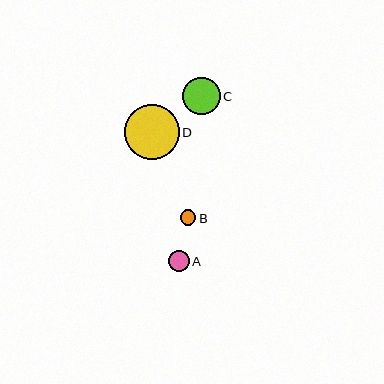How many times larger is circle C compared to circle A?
Circle C is approximately 1.8 times the size of circle A.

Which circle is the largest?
Circle D is the largest with a size of approximately 55 pixels.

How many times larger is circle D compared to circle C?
Circle D is approximately 1.5 times the size of circle C.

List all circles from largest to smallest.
From largest to smallest: D, C, A, B.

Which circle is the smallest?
Circle B is the smallest with a size of approximately 16 pixels.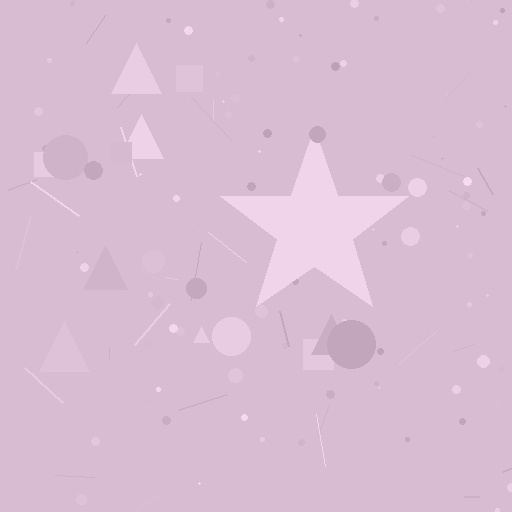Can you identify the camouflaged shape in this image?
The camouflaged shape is a star.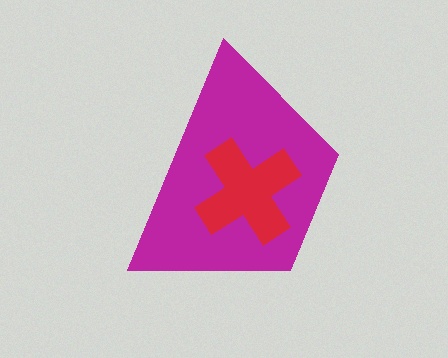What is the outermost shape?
The magenta trapezoid.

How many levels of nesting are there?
2.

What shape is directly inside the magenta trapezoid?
The red cross.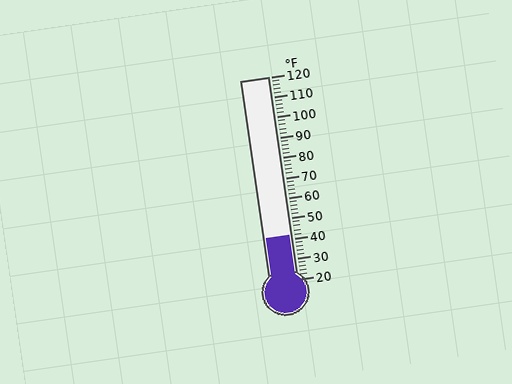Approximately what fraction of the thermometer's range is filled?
The thermometer is filled to approximately 20% of its range.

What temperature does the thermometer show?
The thermometer shows approximately 42°F.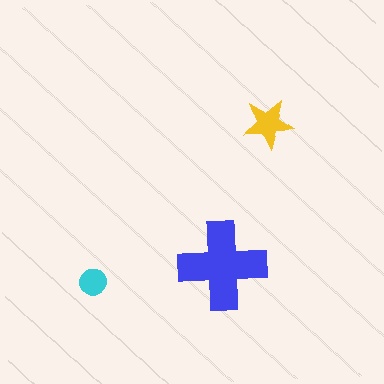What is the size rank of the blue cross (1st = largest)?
1st.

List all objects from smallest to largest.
The cyan circle, the yellow star, the blue cross.